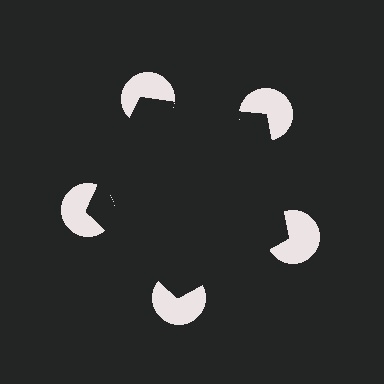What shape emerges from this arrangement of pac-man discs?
An illusory pentagon — its edges are inferred from the aligned wedge cuts in the pac-man discs, not physically drawn.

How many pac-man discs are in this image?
There are 5 — one at each vertex of the illusory pentagon.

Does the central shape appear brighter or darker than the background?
It typically appears slightly darker than the background, even though no actual brightness change is drawn.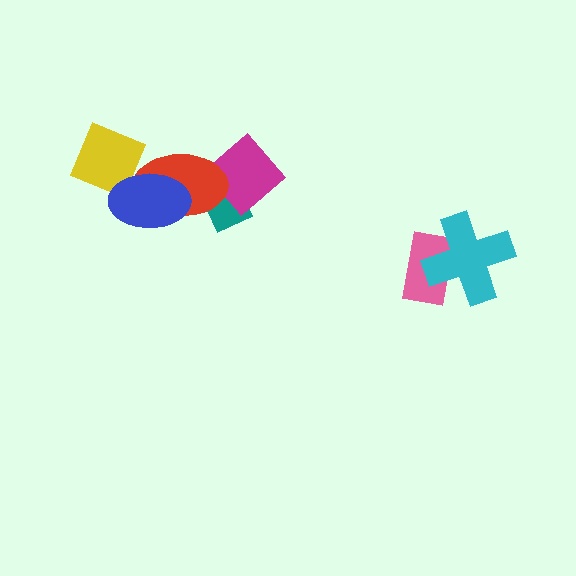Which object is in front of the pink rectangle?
The cyan cross is in front of the pink rectangle.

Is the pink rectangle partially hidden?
Yes, it is partially covered by another shape.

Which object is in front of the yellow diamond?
The blue ellipse is in front of the yellow diamond.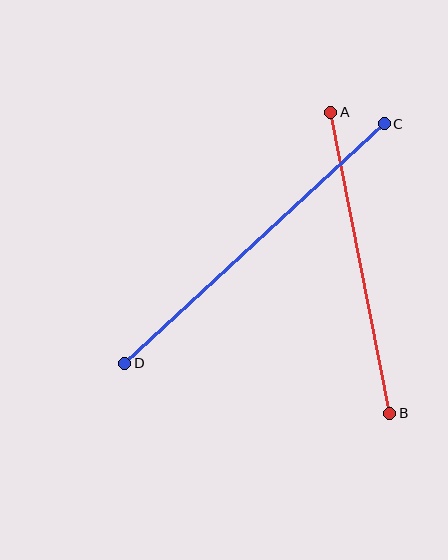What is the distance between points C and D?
The distance is approximately 353 pixels.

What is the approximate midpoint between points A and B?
The midpoint is at approximately (360, 263) pixels.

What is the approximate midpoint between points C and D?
The midpoint is at approximately (255, 243) pixels.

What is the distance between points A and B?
The distance is approximately 307 pixels.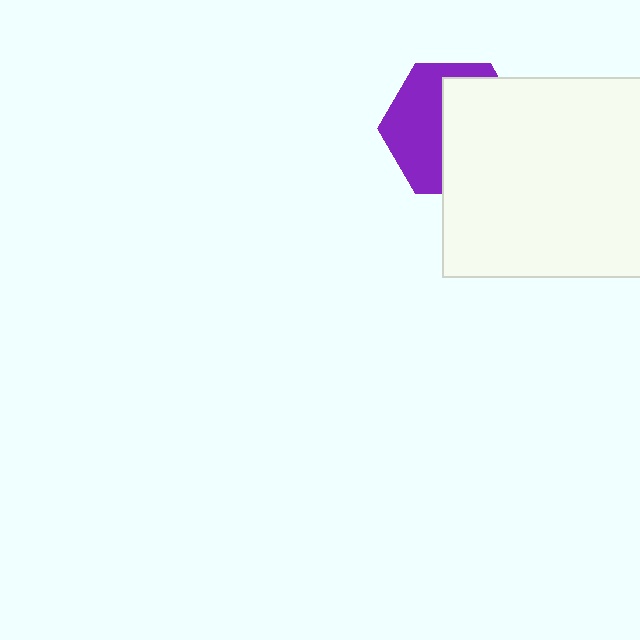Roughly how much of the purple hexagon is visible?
About half of it is visible (roughly 45%).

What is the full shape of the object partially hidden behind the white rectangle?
The partially hidden object is a purple hexagon.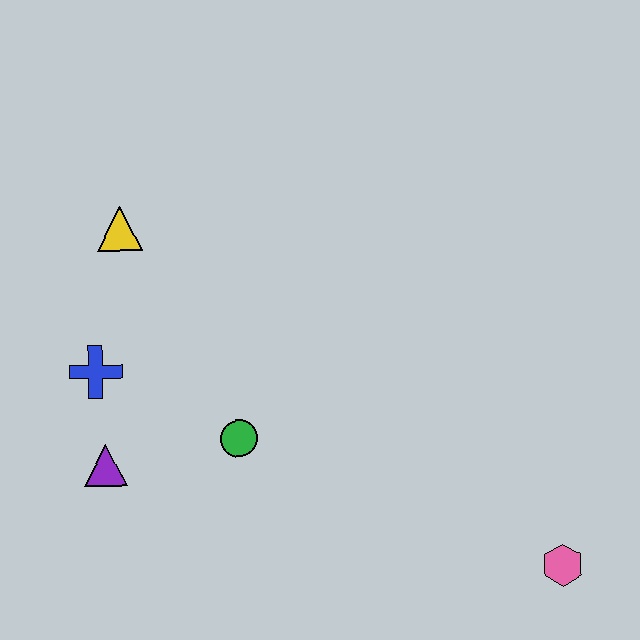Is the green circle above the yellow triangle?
No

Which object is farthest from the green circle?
The pink hexagon is farthest from the green circle.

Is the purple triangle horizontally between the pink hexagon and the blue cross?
Yes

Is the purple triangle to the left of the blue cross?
No